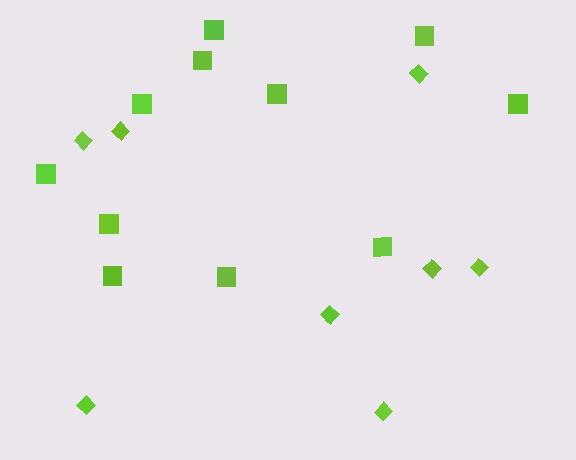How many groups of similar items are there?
There are 2 groups: one group of diamonds (8) and one group of squares (11).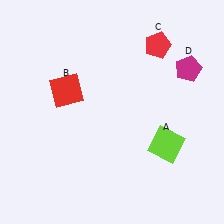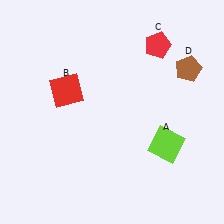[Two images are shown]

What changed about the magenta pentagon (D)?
In Image 1, D is magenta. In Image 2, it changed to brown.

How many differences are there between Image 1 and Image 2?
There is 1 difference between the two images.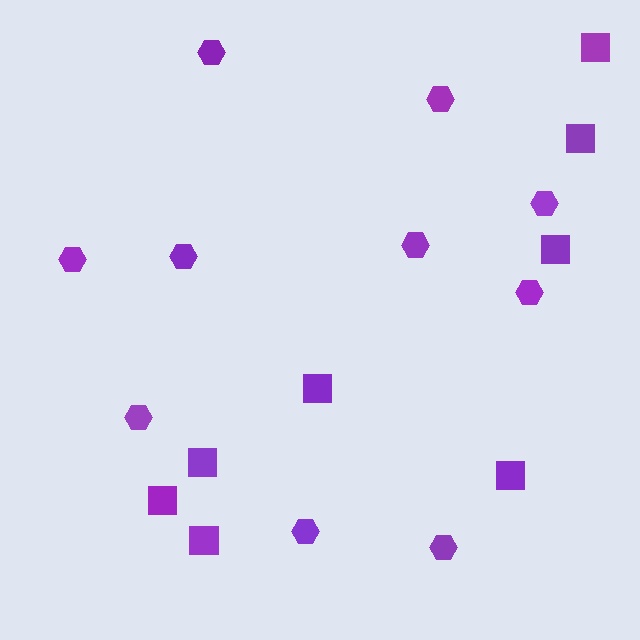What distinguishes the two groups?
There are 2 groups: one group of hexagons (10) and one group of squares (8).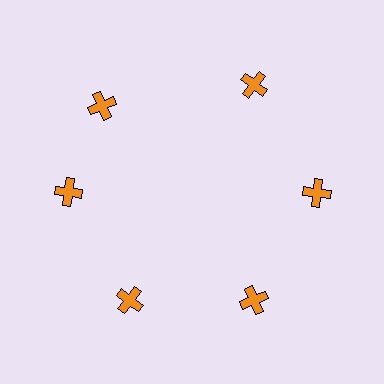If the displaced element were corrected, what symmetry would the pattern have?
It would have 6-fold rotational symmetry — the pattern would map onto itself every 60 degrees.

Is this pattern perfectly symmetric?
No. The 6 orange crosses are arranged in a ring, but one element near the 11 o'clock position is rotated out of alignment along the ring, breaking the 6-fold rotational symmetry.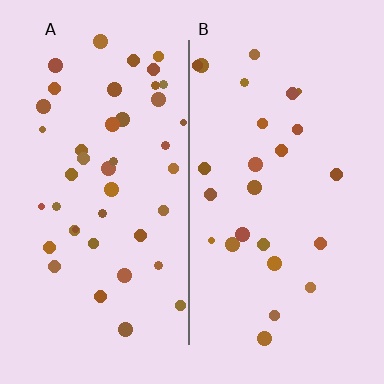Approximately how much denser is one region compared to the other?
Approximately 1.7× — region A over region B.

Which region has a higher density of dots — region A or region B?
A (the left).